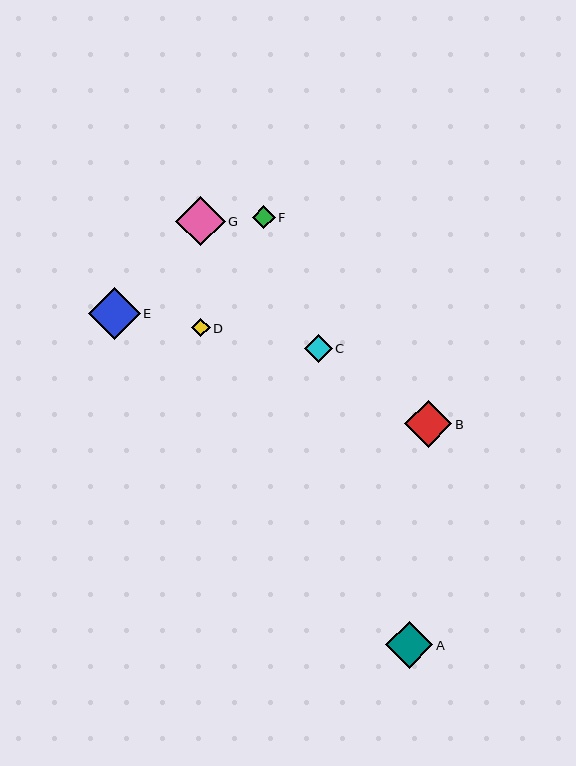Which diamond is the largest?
Diamond E is the largest with a size of approximately 52 pixels.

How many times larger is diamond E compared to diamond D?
Diamond E is approximately 2.8 times the size of diamond D.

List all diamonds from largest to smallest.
From largest to smallest: E, G, A, B, C, F, D.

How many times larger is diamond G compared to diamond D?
Diamond G is approximately 2.7 times the size of diamond D.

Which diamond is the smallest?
Diamond D is the smallest with a size of approximately 18 pixels.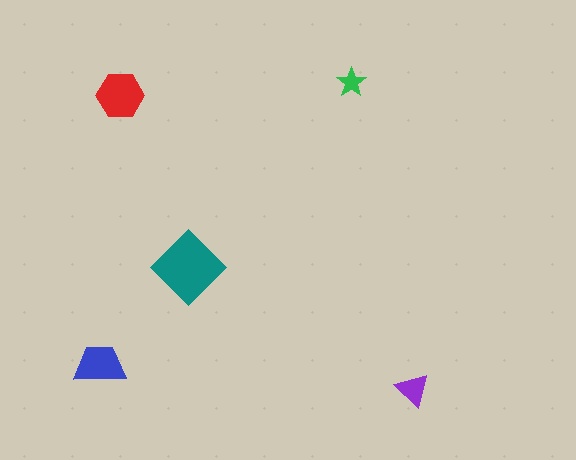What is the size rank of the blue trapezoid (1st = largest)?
3rd.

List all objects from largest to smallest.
The teal diamond, the red hexagon, the blue trapezoid, the purple triangle, the green star.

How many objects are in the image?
There are 5 objects in the image.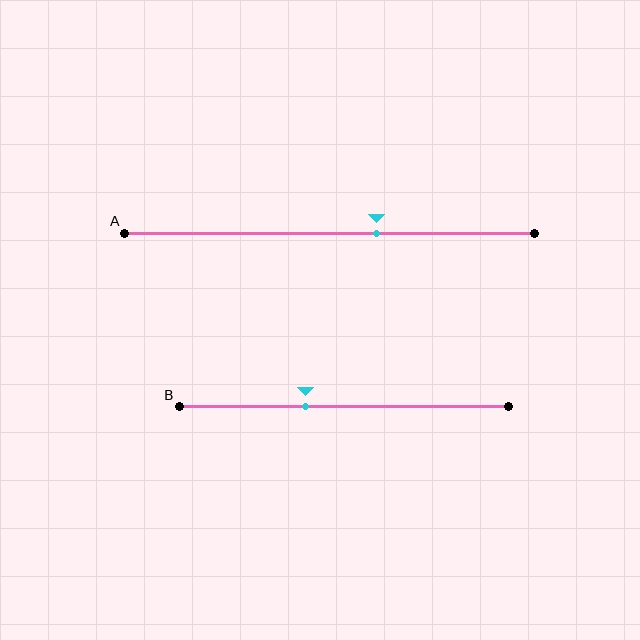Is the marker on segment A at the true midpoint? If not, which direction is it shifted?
No, the marker on segment A is shifted to the right by about 11% of the segment length.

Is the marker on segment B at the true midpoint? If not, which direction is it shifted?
No, the marker on segment B is shifted to the left by about 11% of the segment length.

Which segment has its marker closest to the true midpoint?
Segment A has its marker closest to the true midpoint.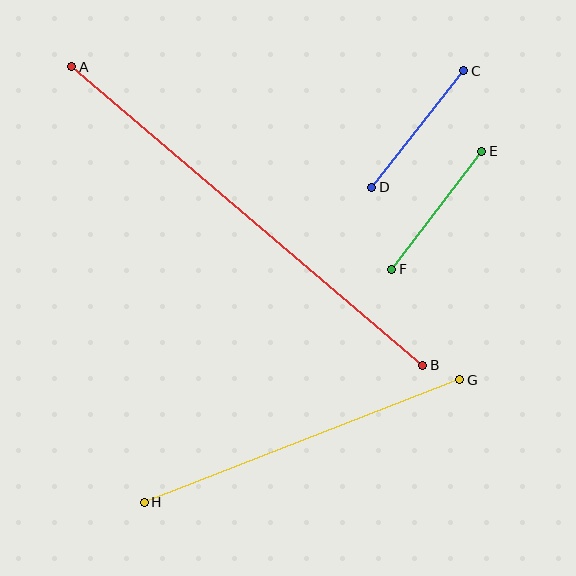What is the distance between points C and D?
The distance is approximately 148 pixels.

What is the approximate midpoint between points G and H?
The midpoint is at approximately (302, 441) pixels.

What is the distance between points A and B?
The distance is approximately 461 pixels.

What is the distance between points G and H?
The distance is approximately 338 pixels.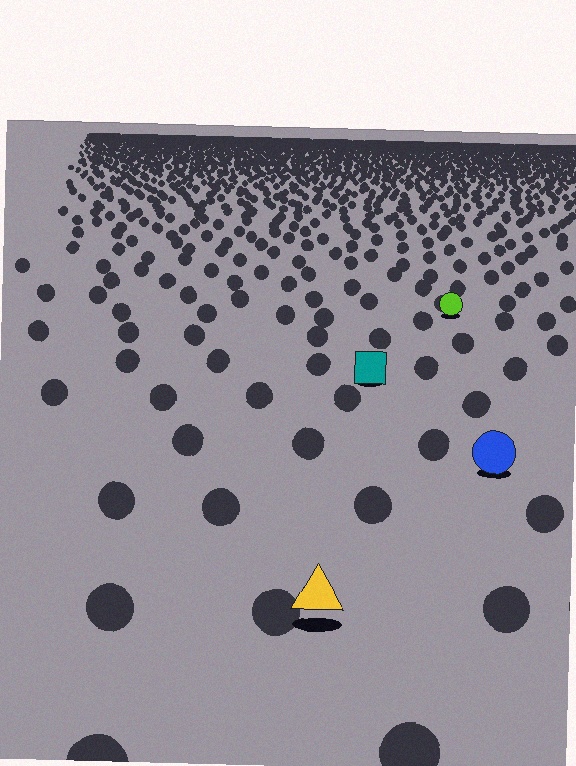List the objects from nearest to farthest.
From nearest to farthest: the yellow triangle, the blue circle, the teal square, the lime circle.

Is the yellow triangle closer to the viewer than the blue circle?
Yes. The yellow triangle is closer — you can tell from the texture gradient: the ground texture is coarser near it.